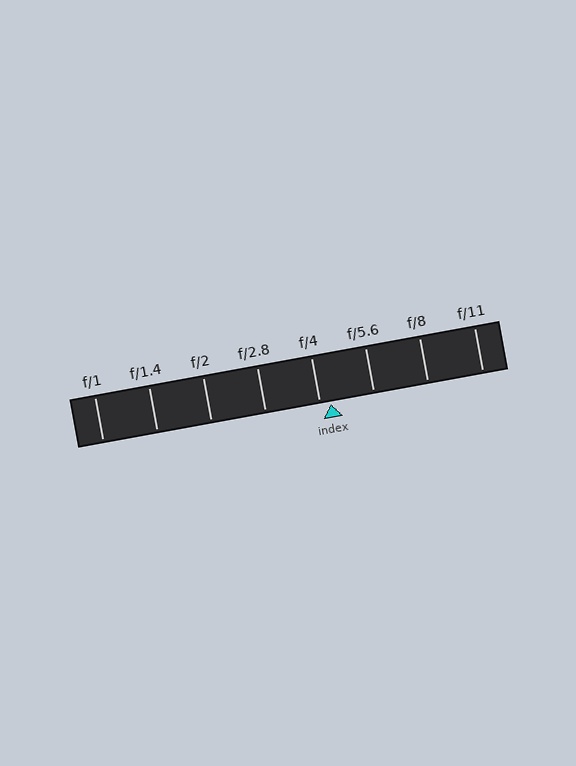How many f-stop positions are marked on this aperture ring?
There are 8 f-stop positions marked.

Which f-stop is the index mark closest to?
The index mark is closest to f/4.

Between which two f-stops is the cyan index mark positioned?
The index mark is between f/4 and f/5.6.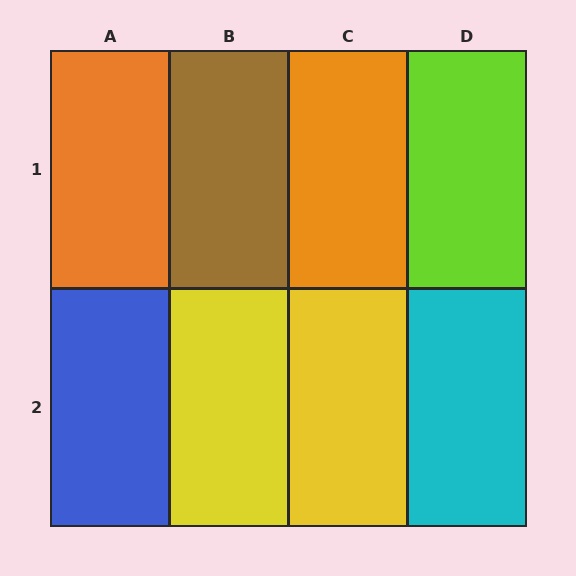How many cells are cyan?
1 cell is cyan.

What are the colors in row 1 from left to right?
Orange, brown, orange, lime.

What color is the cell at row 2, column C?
Yellow.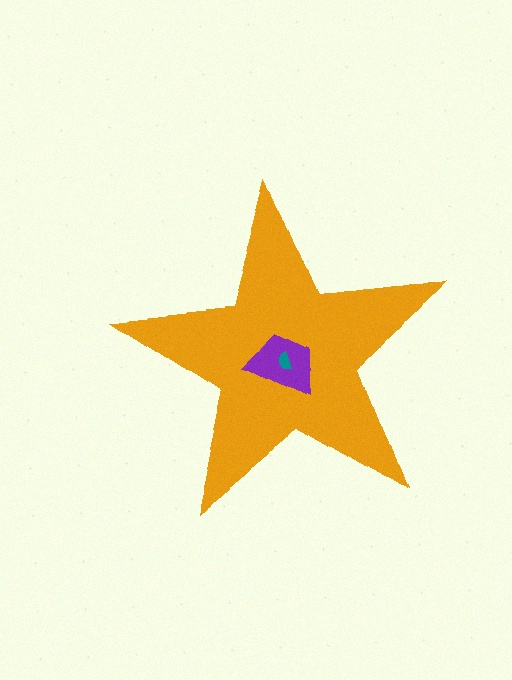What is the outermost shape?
The orange star.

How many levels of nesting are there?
3.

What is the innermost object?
The teal semicircle.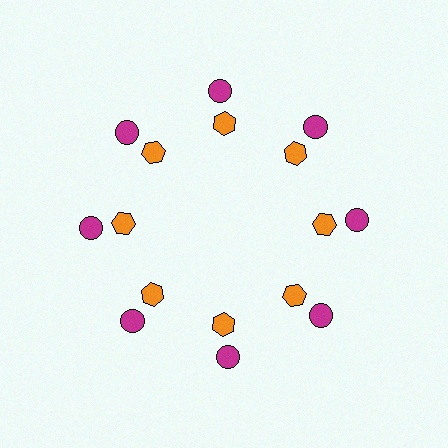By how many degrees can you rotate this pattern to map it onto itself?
The pattern maps onto itself every 45 degrees of rotation.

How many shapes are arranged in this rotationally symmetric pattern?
There are 16 shapes, arranged in 8 groups of 2.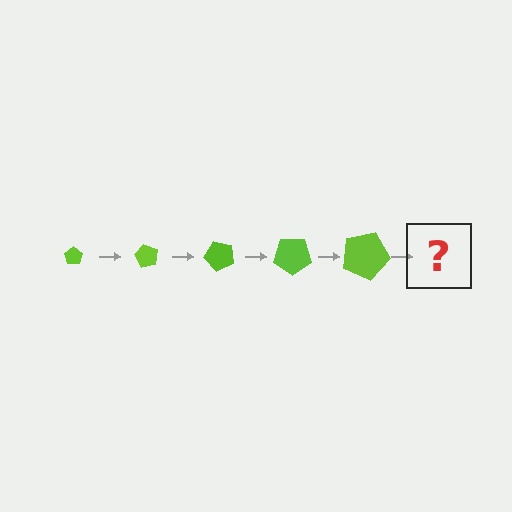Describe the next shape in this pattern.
It should be a pentagon, larger than the previous one and rotated 300 degrees from the start.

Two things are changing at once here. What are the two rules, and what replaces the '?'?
The two rules are that the pentagon grows larger each step and it rotates 60 degrees each step. The '?' should be a pentagon, larger than the previous one and rotated 300 degrees from the start.